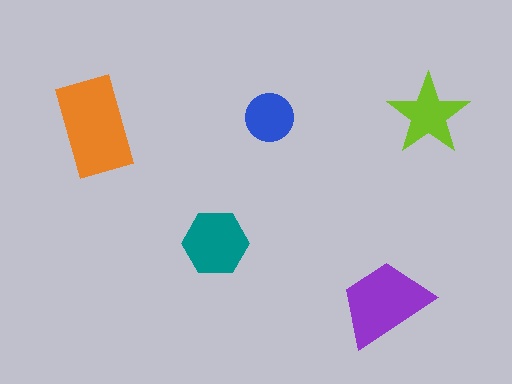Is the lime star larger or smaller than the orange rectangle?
Smaller.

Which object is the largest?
The orange rectangle.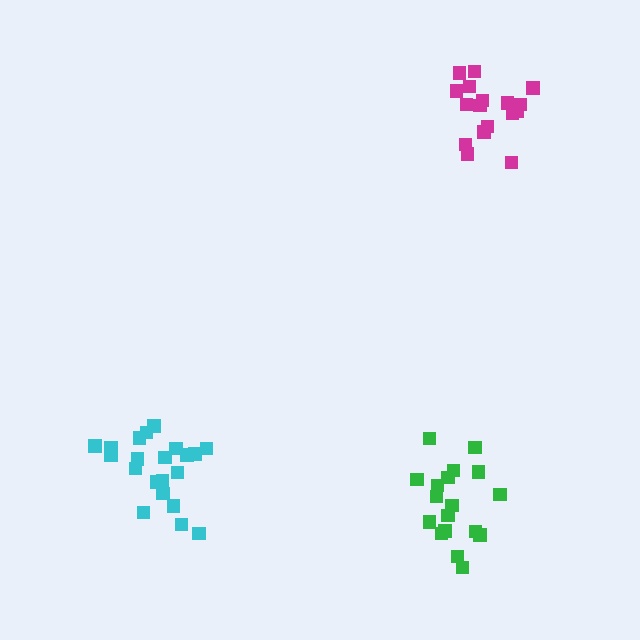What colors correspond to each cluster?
The clusters are colored: cyan, magenta, green.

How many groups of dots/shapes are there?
There are 3 groups.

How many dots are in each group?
Group 1: 21 dots, Group 2: 17 dots, Group 3: 18 dots (56 total).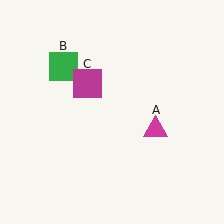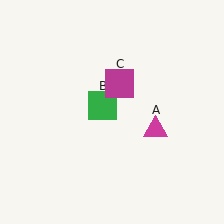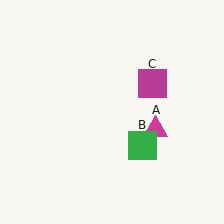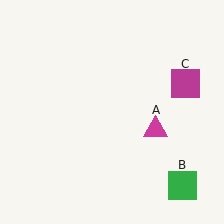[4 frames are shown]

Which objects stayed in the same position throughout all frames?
Magenta triangle (object A) remained stationary.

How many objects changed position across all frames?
2 objects changed position: green square (object B), magenta square (object C).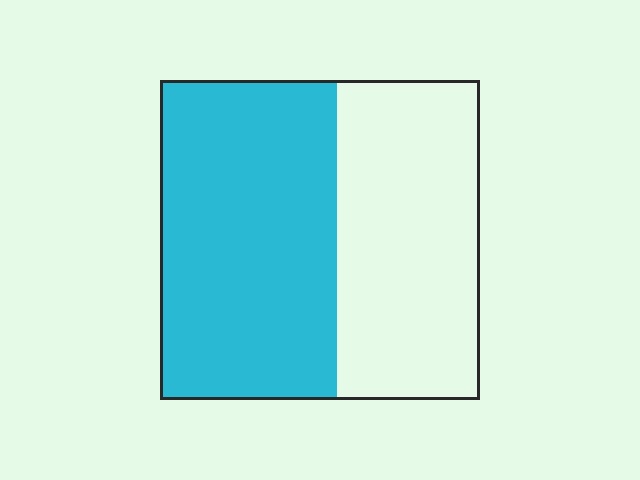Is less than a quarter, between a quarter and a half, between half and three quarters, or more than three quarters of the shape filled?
Between half and three quarters.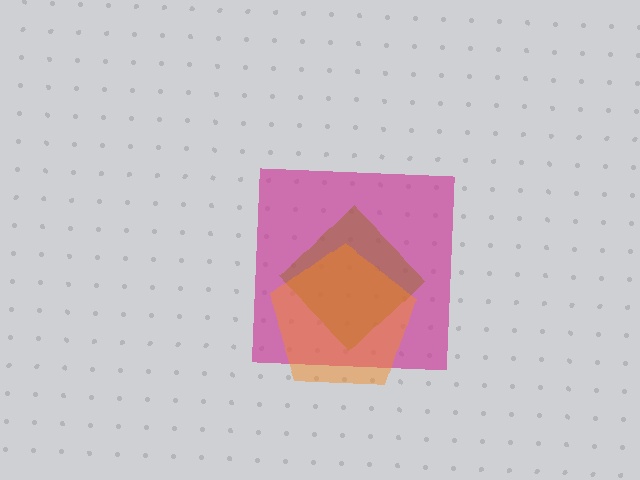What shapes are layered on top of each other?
The layered shapes are: a magenta square, a brown diamond, an orange pentagon.